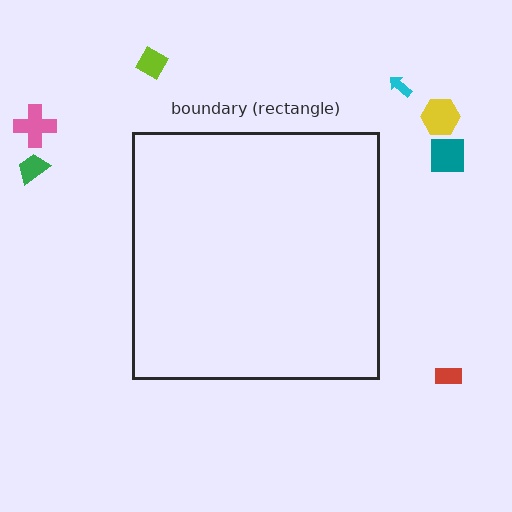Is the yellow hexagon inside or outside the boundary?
Outside.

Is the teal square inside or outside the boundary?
Outside.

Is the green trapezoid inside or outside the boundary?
Outside.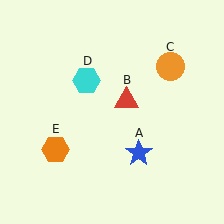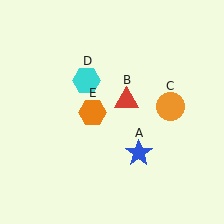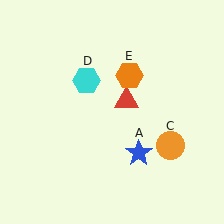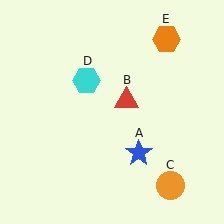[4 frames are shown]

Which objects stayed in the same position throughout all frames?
Blue star (object A) and red triangle (object B) and cyan hexagon (object D) remained stationary.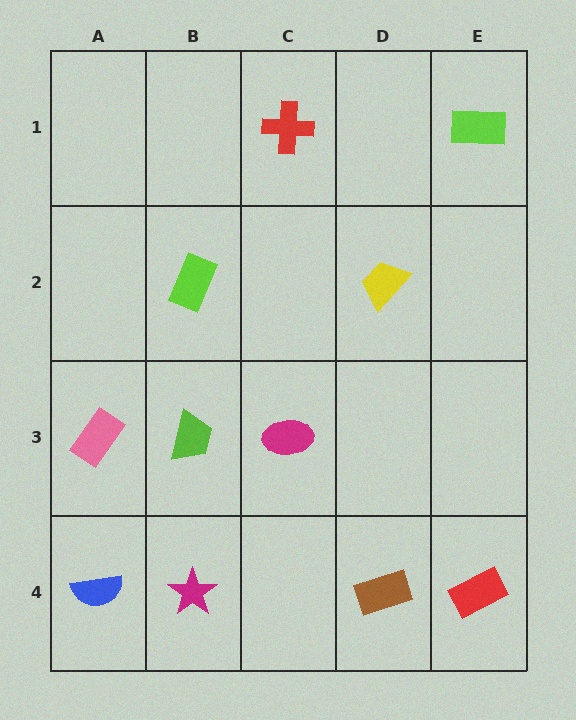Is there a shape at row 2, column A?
No, that cell is empty.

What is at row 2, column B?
A lime rectangle.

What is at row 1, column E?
A lime rectangle.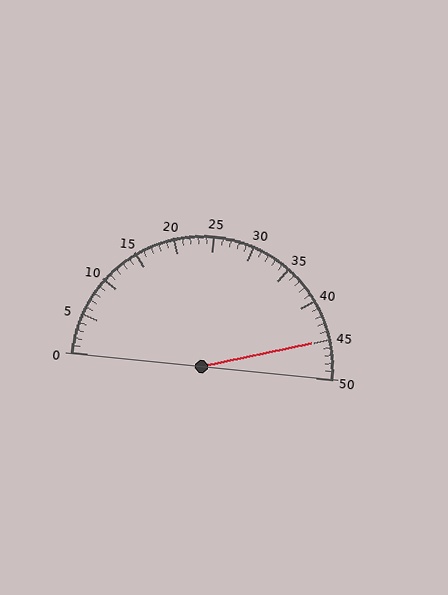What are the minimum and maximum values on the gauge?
The gauge ranges from 0 to 50.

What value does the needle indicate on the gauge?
The needle indicates approximately 45.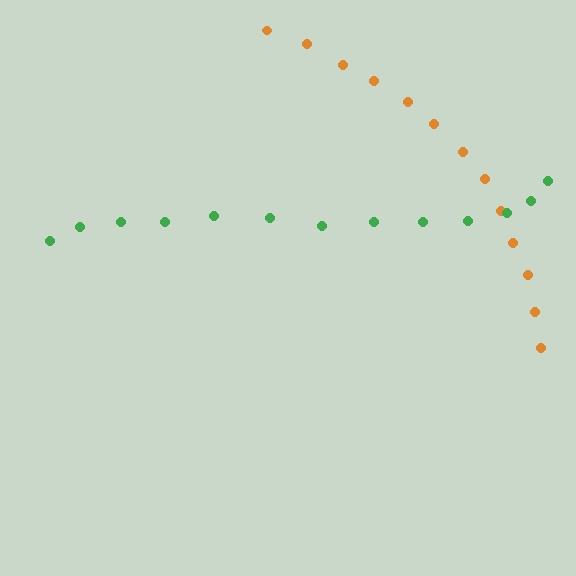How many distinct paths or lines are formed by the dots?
There are 2 distinct paths.